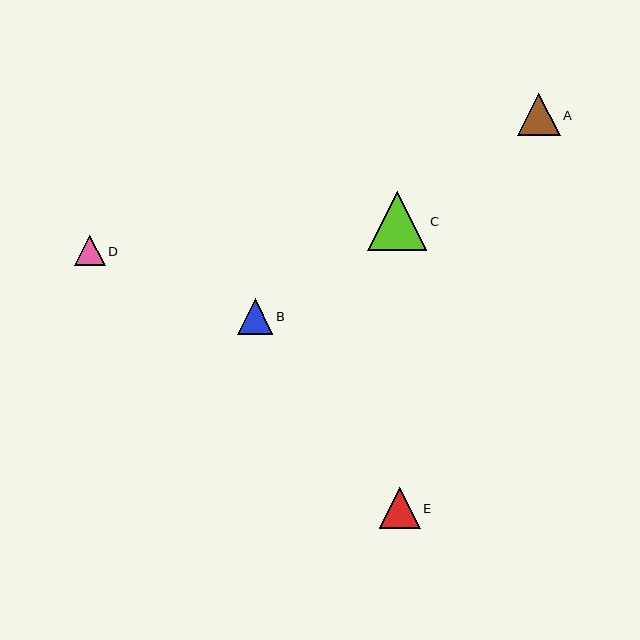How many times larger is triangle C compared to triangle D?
Triangle C is approximately 1.9 times the size of triangle D.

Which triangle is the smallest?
Triangle D is the smallest with a size of approximately 31 pixels.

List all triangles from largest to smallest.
From largest to smallest: C, A, E, B, D.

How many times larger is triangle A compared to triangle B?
Triangle A is approximately 1.2 times the size of triangle B.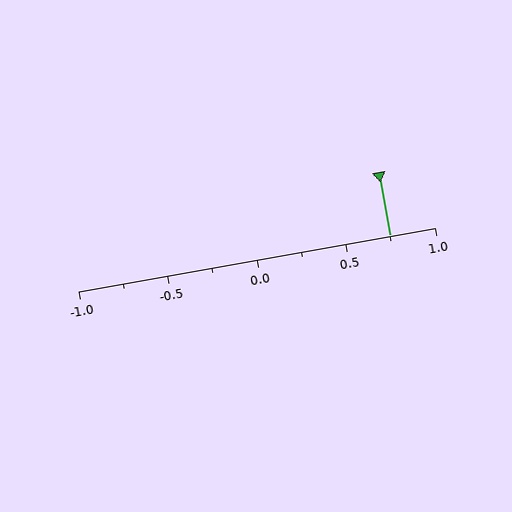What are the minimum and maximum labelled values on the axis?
The axis runs from -1.0 to 1.0.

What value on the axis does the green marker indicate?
The marker indicates approximately 0.75.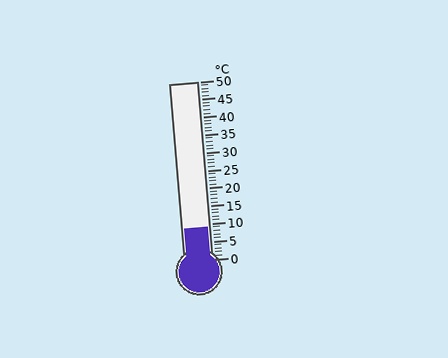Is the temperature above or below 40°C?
The temperature is below 40°C.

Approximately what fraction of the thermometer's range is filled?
The thermometer is filled to approximately 20% of its range.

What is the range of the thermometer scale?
The thermometer scale ranges from 0°C to 50°C.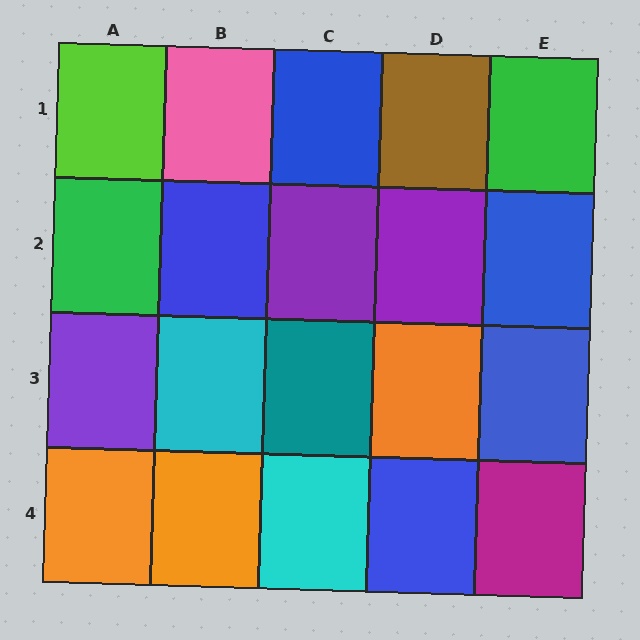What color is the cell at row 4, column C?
Cyan.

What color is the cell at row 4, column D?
Blue.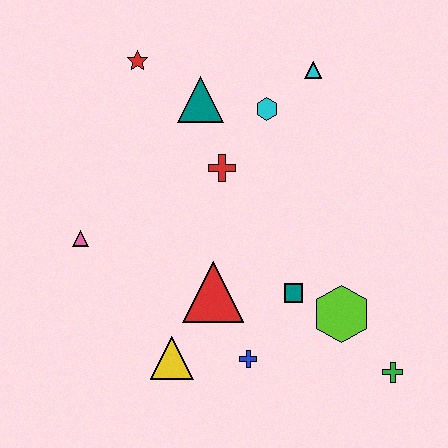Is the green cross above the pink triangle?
No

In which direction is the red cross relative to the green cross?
The red cross is above the green cross.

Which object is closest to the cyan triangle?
The cyan hexagon is closest to the cyan triangle.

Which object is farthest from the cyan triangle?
The yellow triangle is farthest from the cyan triangle.